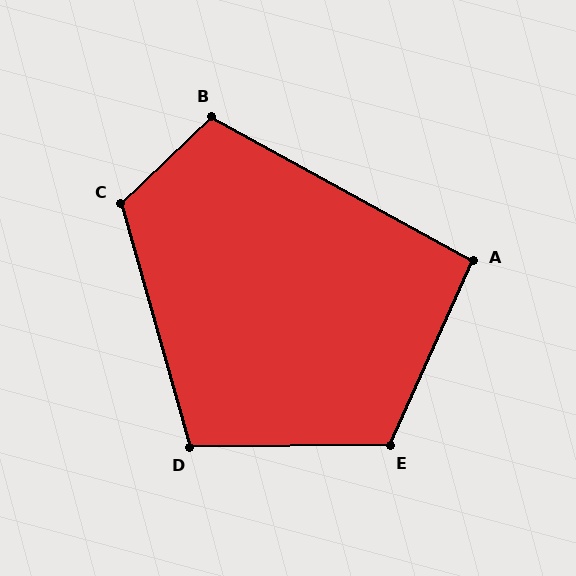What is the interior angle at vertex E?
Approximately 115 degrees (obtuse).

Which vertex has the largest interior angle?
C, at approximately 118 degrees.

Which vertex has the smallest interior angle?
A, at approximately 95 degrees.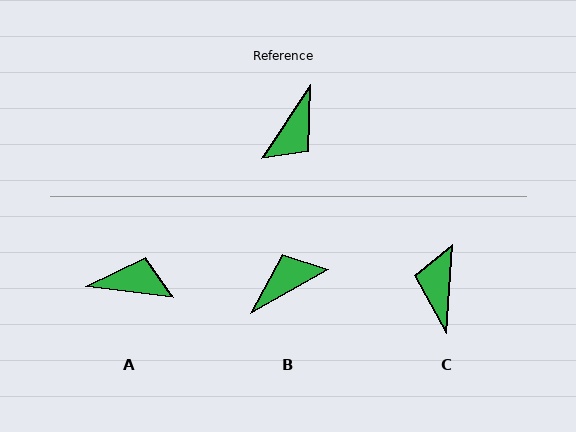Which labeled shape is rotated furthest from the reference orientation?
B, about 153 degrees away.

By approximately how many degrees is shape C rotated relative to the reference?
Approximately 150 degrees clockwise.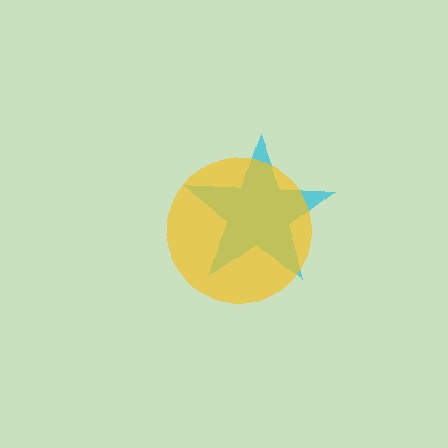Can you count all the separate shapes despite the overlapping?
Yes, there are 2 separate shapes.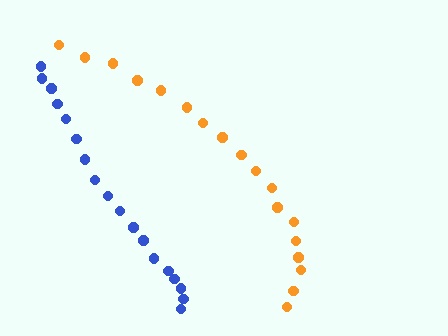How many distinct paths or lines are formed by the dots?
There are 2 distinct paths.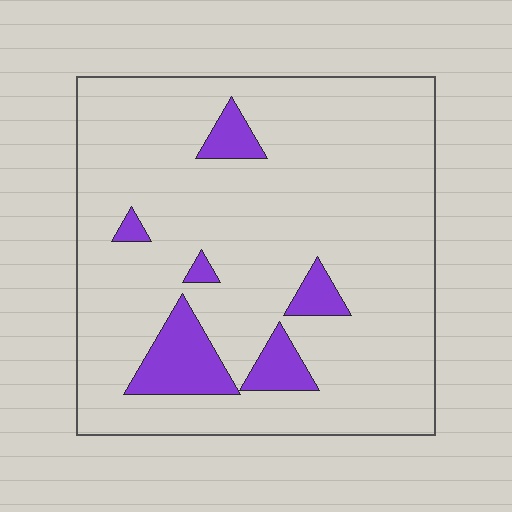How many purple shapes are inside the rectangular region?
6.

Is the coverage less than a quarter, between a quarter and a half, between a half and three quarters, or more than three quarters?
Less than a quarter.